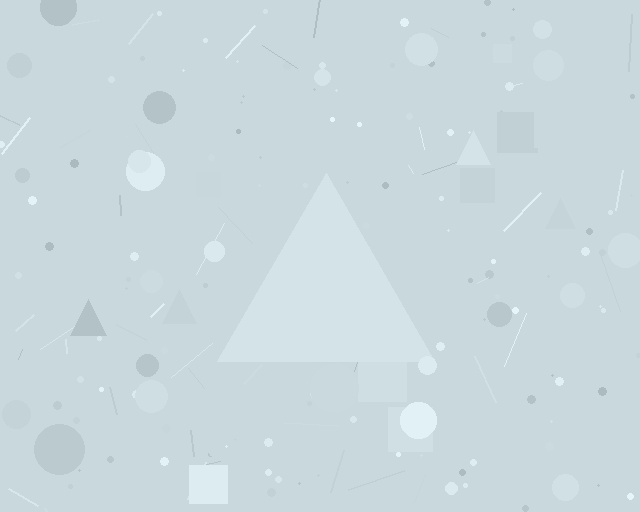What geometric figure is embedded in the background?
A triangle is embedded in the background.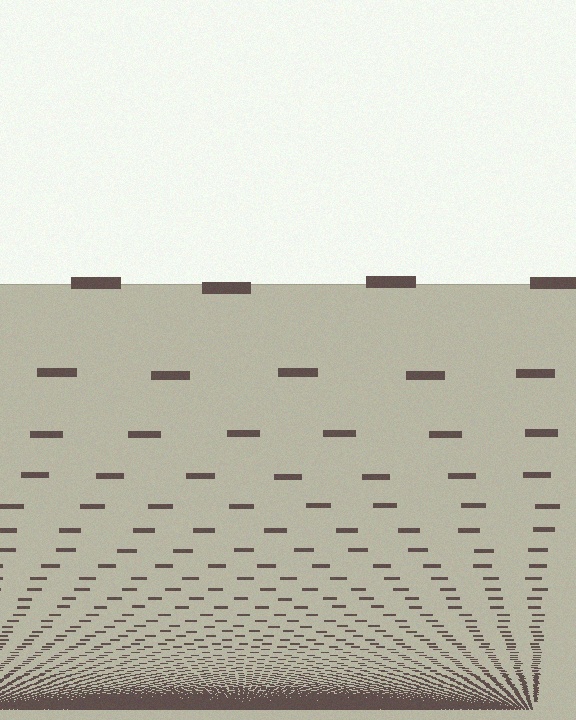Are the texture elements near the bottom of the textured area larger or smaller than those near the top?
Smaller. The gradient is inverted — elements near the bottom are smaller and denser.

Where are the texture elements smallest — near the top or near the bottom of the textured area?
Near the bottom.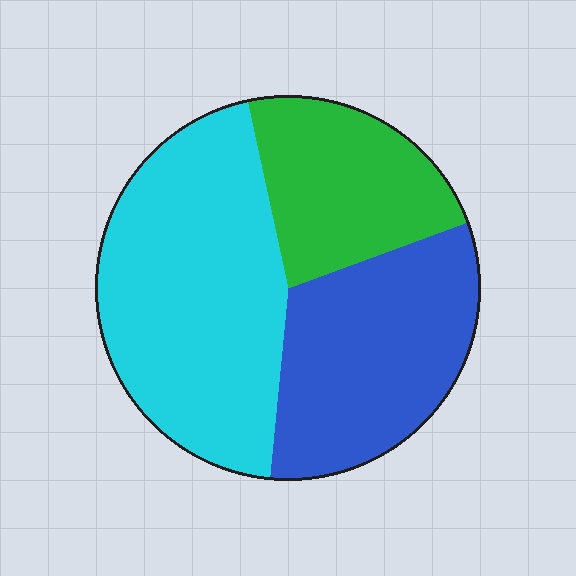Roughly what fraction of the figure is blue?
Blue takes up between a sixth and a third of the figure.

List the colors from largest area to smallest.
From largest to smallest: cyan, blue, green.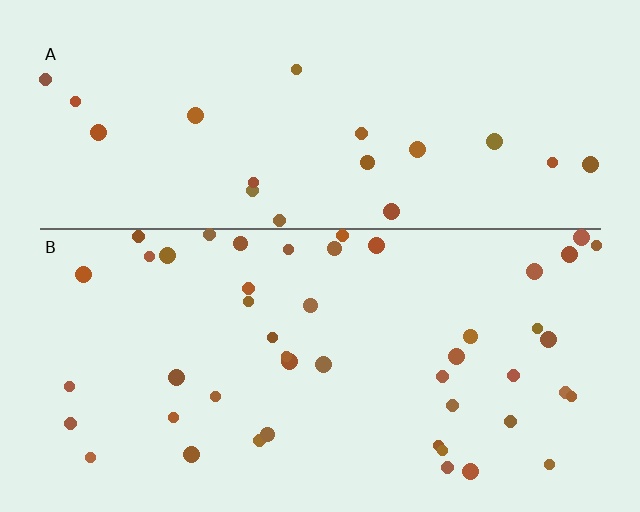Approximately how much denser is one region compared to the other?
Approximately 2.3× — region B over region A.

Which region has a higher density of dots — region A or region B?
B (the bottom).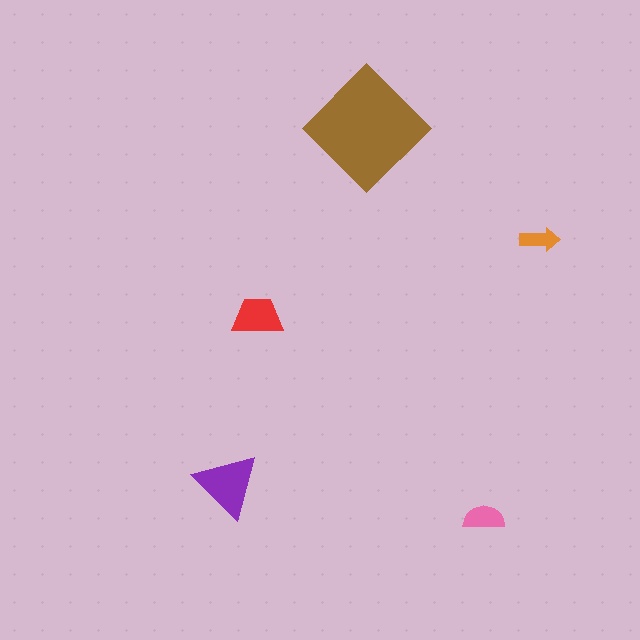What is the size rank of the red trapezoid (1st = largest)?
3rd.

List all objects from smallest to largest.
The orange arrow, the pink semicircle, the red trapezoid, the purple triangle, the brown diamond.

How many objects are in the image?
There are 5 objects in the image.